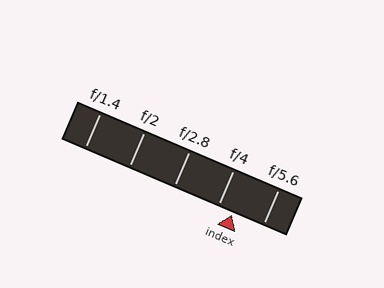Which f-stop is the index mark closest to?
The index mark is closest to f/4.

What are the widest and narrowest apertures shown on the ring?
The widest aperture shown is f/1.4 and the narrowest is f/5.6.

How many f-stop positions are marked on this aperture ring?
There are 5 f-stop positions marked.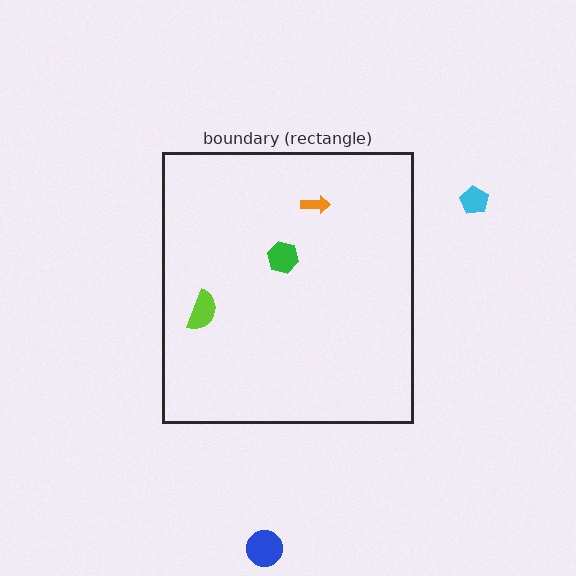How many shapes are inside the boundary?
3 inside, 2 outside.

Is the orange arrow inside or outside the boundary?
Inside.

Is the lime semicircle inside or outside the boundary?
Inside.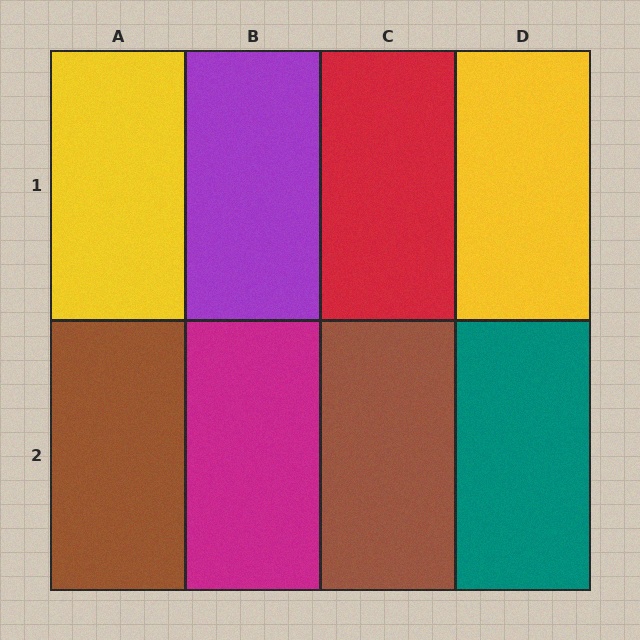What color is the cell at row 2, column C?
Brown.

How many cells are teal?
1 cell is teal.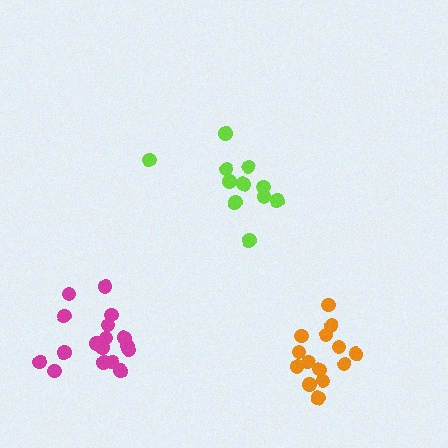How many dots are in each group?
Group 1: 11 dots, Group 2: 17 dots, Group 3: 14 dots (42 total).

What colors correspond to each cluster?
The clusters are colored: lime, magenta, orange.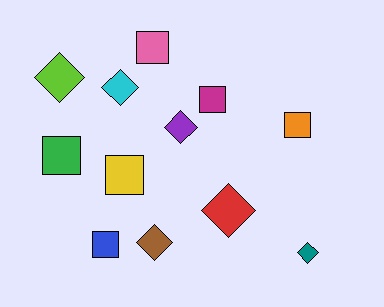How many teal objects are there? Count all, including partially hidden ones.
There is 1 teal object.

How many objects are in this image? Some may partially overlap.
There are 12 objects.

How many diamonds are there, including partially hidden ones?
There are 6 diamonds.